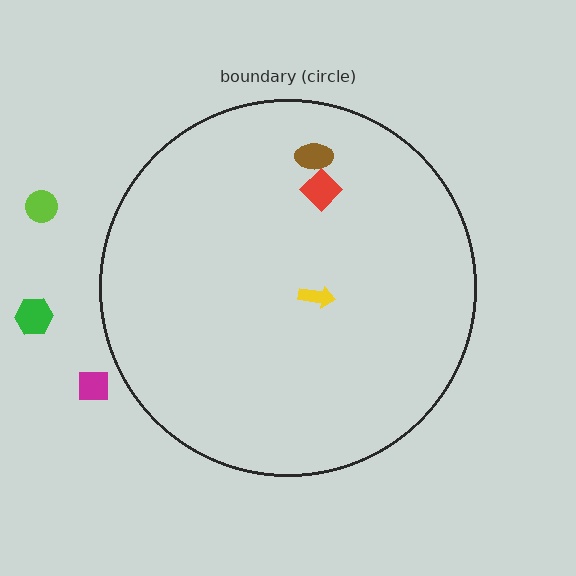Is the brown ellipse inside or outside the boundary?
Inside.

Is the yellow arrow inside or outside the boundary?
Inside.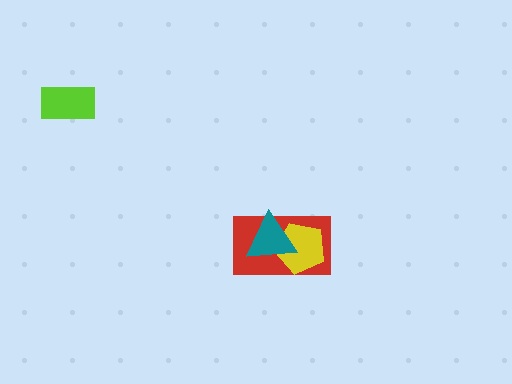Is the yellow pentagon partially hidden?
Yes, it is partially covered by another shape.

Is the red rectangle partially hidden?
Yes, it is partially covered by another shape.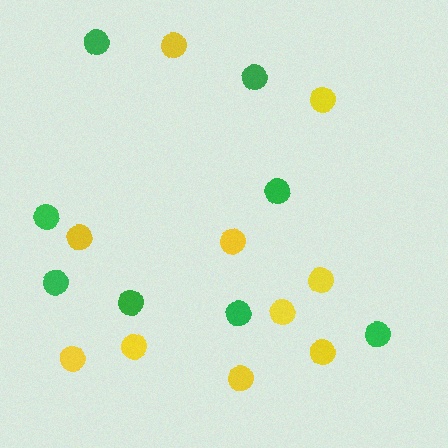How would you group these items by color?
There are 2 groups: one group of green circles (8) and one group of yellow circles (10).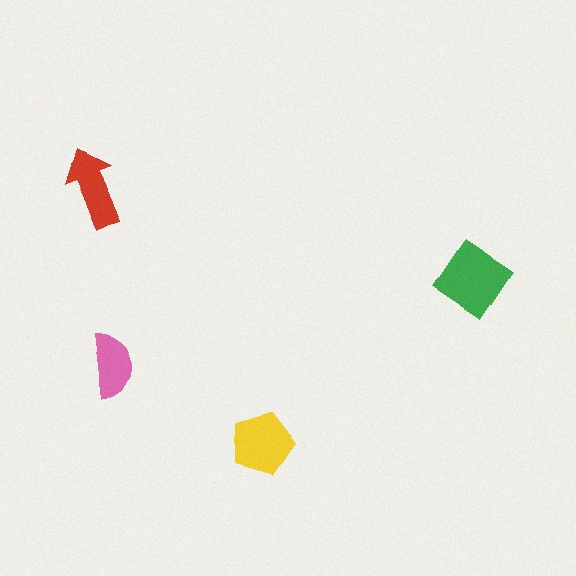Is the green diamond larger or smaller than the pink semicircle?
Larger.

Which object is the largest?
The green diamond.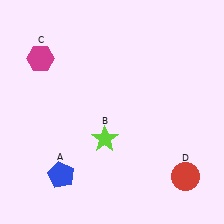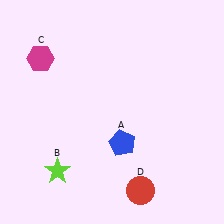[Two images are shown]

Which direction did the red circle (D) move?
The red circle (D) moved left.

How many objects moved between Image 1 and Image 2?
3 objects moved between the two images.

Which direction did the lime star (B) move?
The lime star (B) moved left.